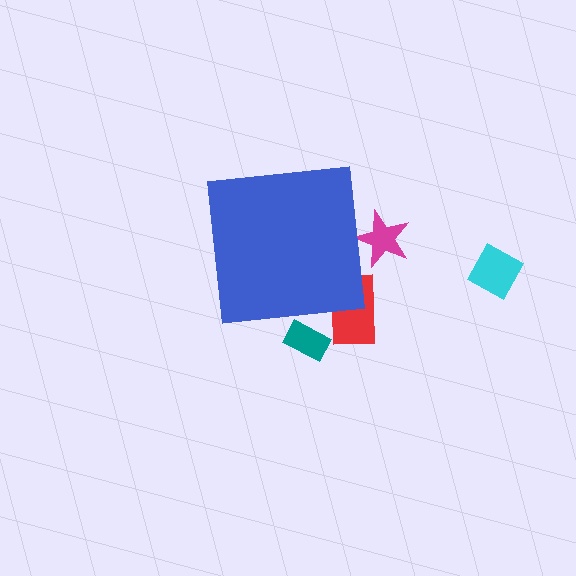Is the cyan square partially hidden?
No, the cyan square is fully visible.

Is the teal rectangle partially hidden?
Yes, the teal rectangle is partially hidden behind the blue square.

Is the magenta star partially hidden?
Yes, the magenta star is partially hidden behind the blue square.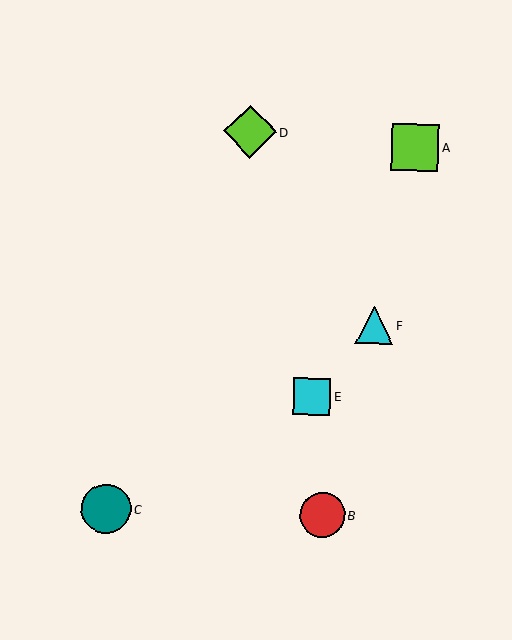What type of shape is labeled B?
Shape B is a red circle.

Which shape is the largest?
The lime diamond (labeled D) is the largest.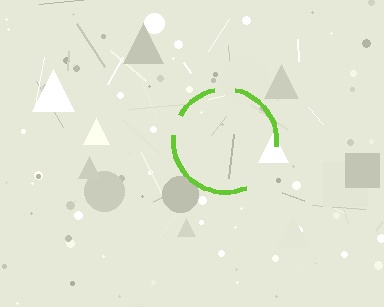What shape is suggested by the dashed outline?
The dashed outline suggests a circle.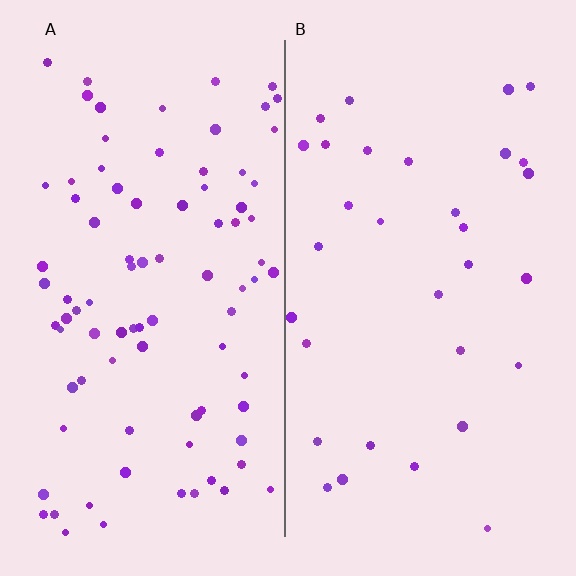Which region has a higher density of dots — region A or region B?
A (the left).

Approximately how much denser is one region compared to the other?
Approximately 2.7× — region A over region B.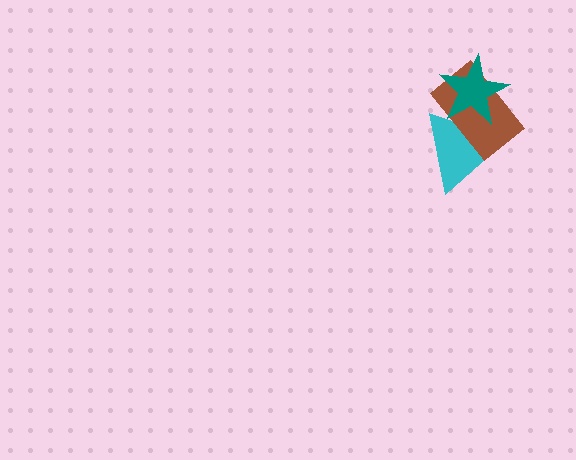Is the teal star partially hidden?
No, no other shape covers it.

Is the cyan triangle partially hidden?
Yes, it is partially covered by another shape.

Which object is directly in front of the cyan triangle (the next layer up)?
The brown rectangle is directly in front of the cyan triangle.